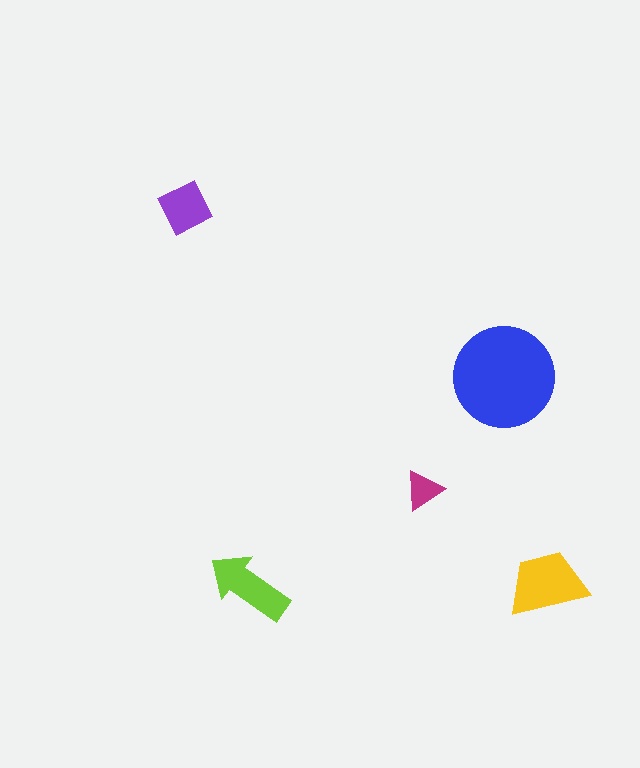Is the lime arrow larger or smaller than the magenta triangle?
Larger.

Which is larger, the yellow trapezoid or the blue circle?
The blue circle.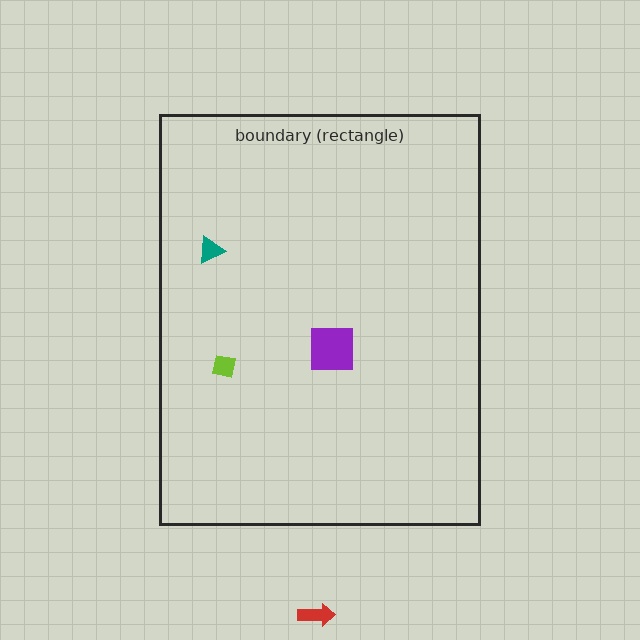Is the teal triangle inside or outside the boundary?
Inside.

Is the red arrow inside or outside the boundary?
Outside.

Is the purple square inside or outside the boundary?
Inside.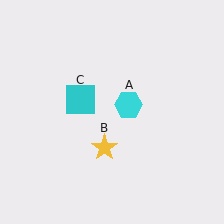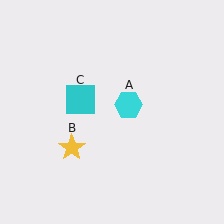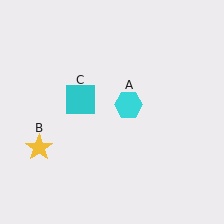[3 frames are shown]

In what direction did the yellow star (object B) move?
The yellow star (object B) moved left.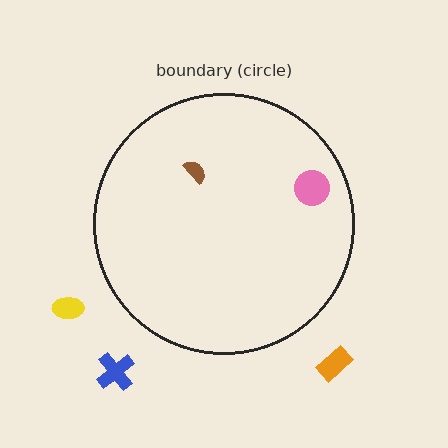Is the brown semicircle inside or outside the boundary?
Inside.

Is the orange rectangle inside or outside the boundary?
Outside.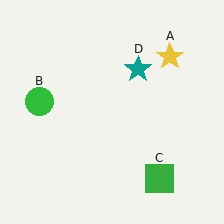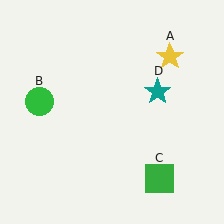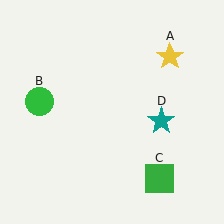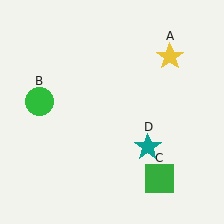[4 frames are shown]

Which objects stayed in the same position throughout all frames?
Yellow star (object A) and green circle (object B) and green square (object C) remained stationary.